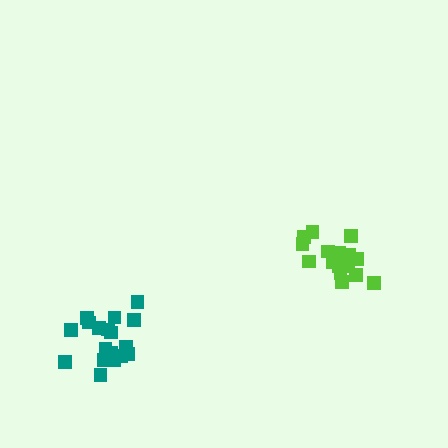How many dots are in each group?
Group 1: 18 dots, Group 2: 19 dots (37 total).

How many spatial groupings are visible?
There are 2 spatial groupings.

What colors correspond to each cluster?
The clusters are colored: teal, lime.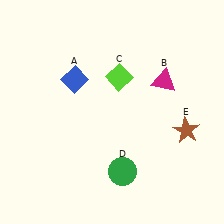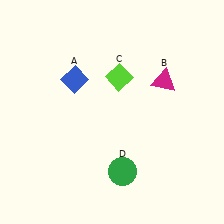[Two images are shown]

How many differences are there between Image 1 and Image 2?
There is 1 difference between the two images.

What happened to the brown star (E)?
The brown star (E) was removed in Image 2. It was in the bottom-right area of Image 1.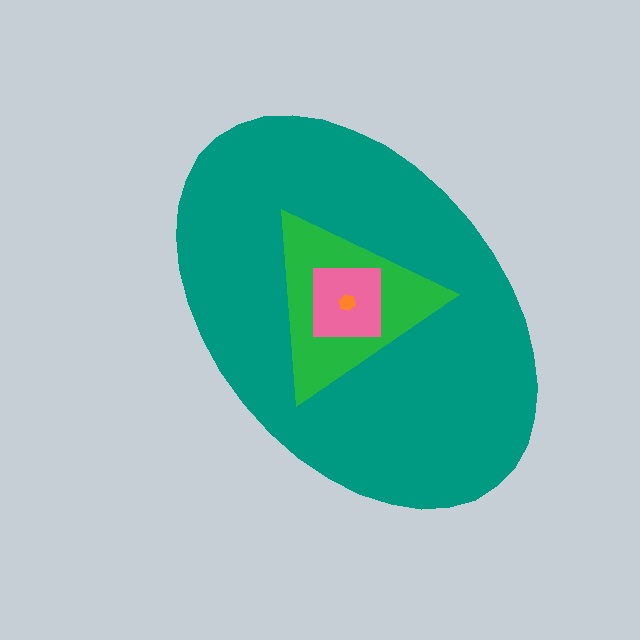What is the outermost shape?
The teal ellipse.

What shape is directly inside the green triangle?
The pink square.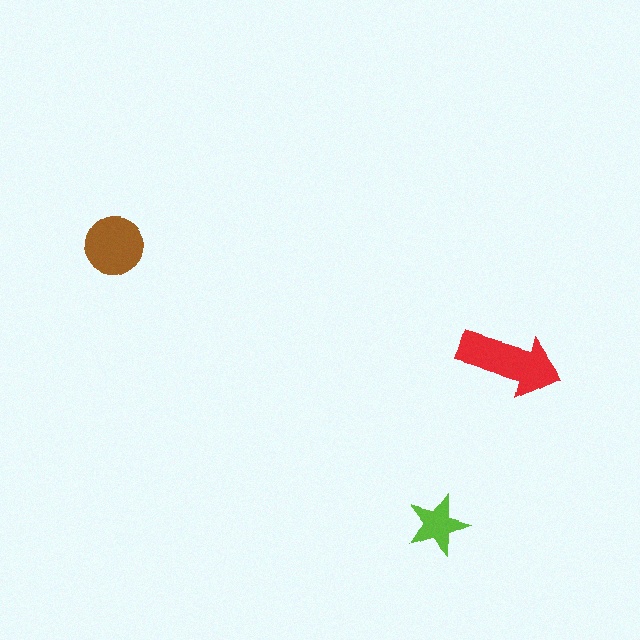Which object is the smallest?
The lime star.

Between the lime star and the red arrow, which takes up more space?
The red arrow.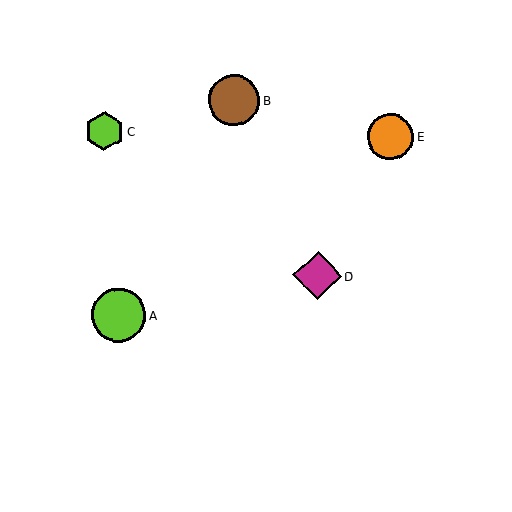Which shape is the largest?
The lime circle (labeled A) is the largest.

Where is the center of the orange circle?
The center of the orange circle is at (391, 136).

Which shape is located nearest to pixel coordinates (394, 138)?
The orange circle (labeled E) at (391, 136) is nearest to that location.